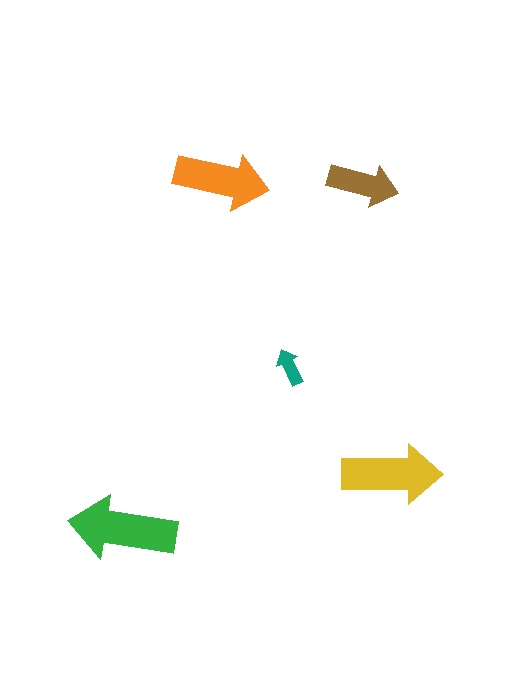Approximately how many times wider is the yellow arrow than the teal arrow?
About 2.5 times wider.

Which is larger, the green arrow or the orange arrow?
The green one.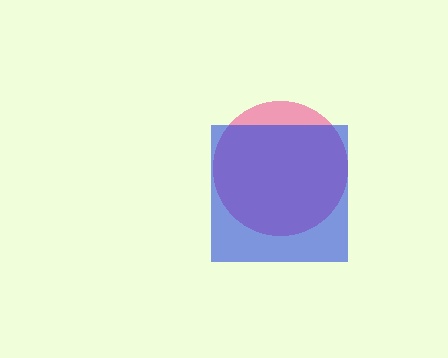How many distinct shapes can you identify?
There are 2 distinct shapes: a pink circle, a blue square.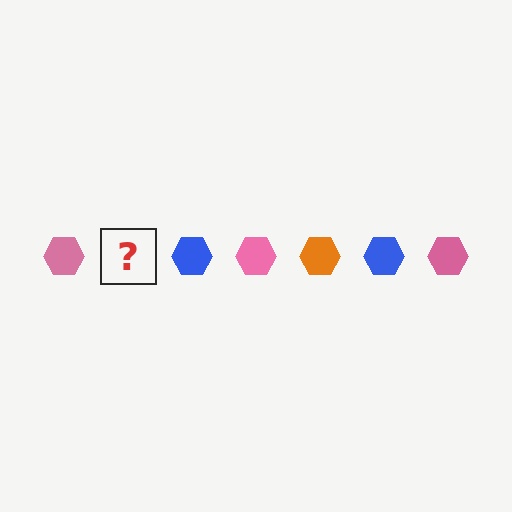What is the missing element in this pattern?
The missing element is an orange hexagon.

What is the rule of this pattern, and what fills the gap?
The rule is that the pattern cycles through pink, orange, blue hexagons. The gap should be filled with an orange hexagon.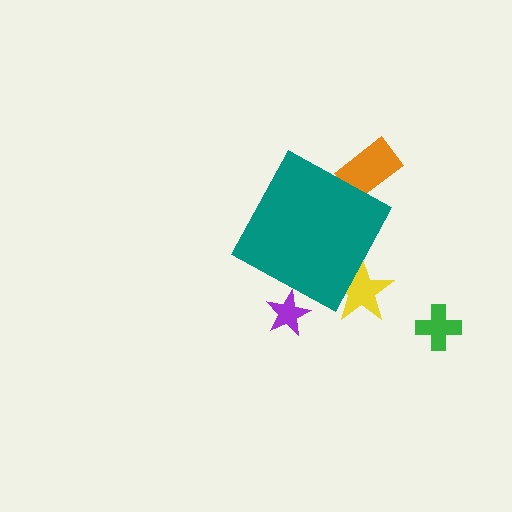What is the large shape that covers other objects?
A teal diamond.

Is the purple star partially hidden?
Yes, the purple star is partially hidden behind the teal diamond.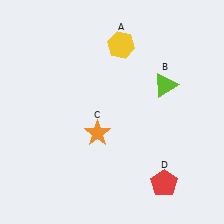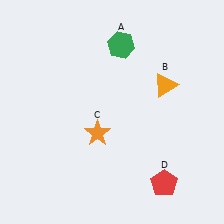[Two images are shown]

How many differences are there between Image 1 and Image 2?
There are 2 differences between the two images.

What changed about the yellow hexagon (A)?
In Image 1, A is yellow. In Image 2, it changed to green.